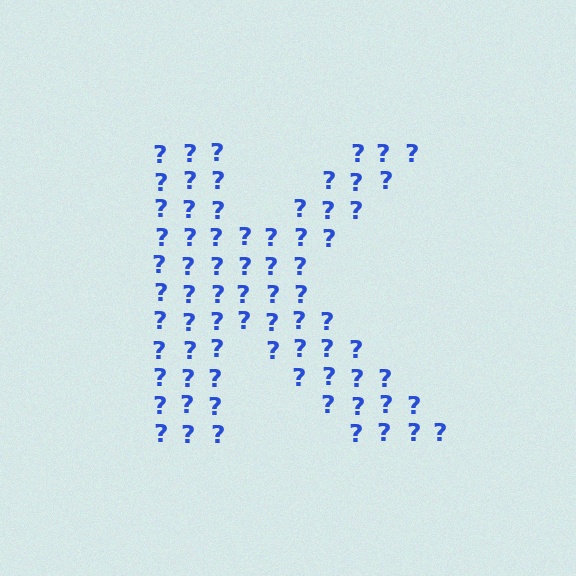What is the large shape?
The large shape is the letter K.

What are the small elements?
The small elements are question marks.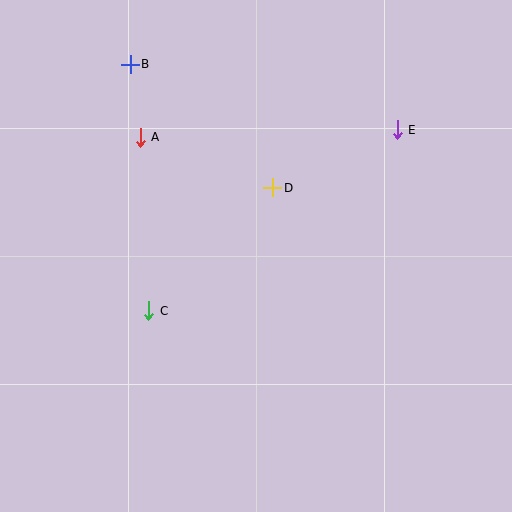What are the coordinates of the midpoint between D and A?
The midpoint between D and A is at (207, 163).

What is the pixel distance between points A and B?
The distance between A and B is 74 pixels.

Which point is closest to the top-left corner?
Point B is closest to the top-left corner.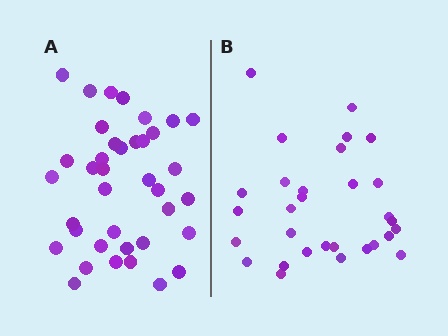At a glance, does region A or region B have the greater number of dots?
Region A (the left region) has more dots.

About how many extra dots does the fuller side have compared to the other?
Region A has roughly 8 or so more dots than region B.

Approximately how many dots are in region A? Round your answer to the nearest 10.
About 40 dots. (The exact count is 38, which rounds to 40.)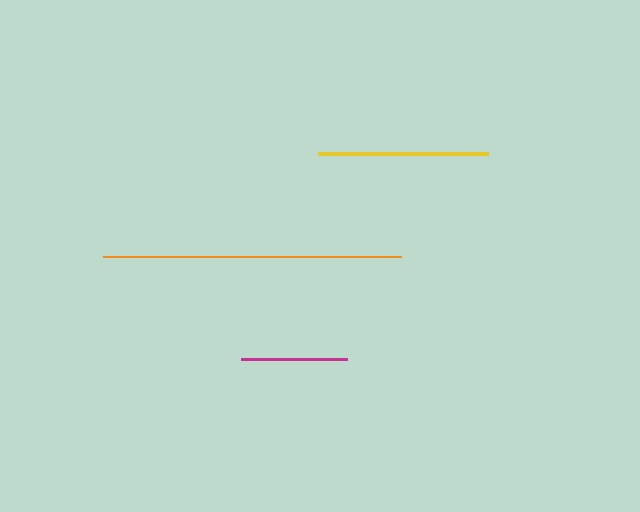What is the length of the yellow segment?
The yellow segment is approximately 170 pixels long.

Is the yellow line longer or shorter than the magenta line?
The yellow line is longer than the magenta line.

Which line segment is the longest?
The orange line is the longest at approximately 298 pixels.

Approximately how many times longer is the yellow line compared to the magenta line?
The yellow line is approximately 1.6 times the length of the magenta line.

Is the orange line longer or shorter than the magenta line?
The orange line is longer than the magenta line.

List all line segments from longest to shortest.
From longest to shortest: orange, yellow, magenta.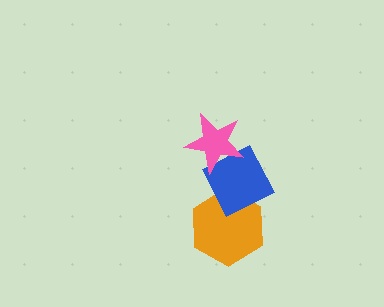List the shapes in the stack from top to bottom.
From top to bottom: the pink star, the blue diamond, the orange hexagon.